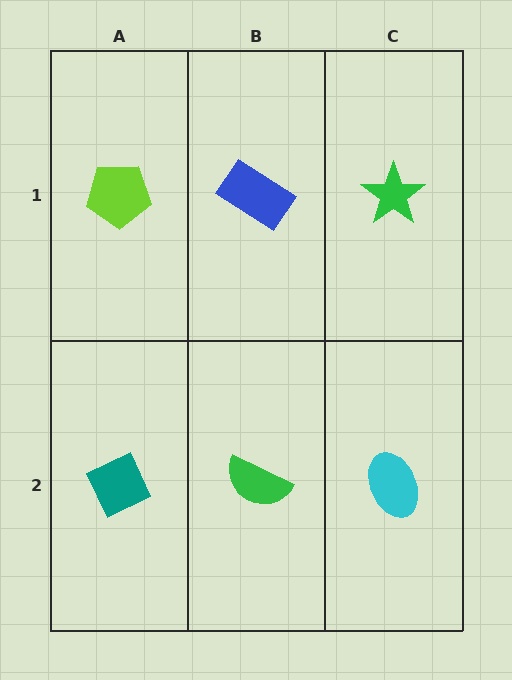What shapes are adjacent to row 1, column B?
A green semicircle (row 2, column B), a lime pentagon (row 1, column A), a green star (row 1, column C).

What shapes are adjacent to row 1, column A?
A teal diamond (row 2, column A), a blue rectangle (row 1, column B).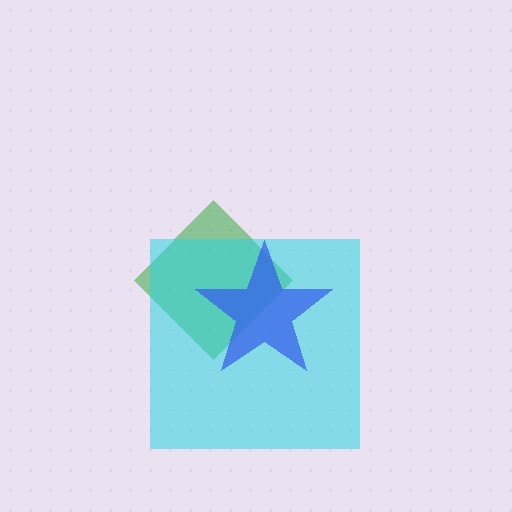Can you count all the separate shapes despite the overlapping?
Yes, there are 3 separate shapes.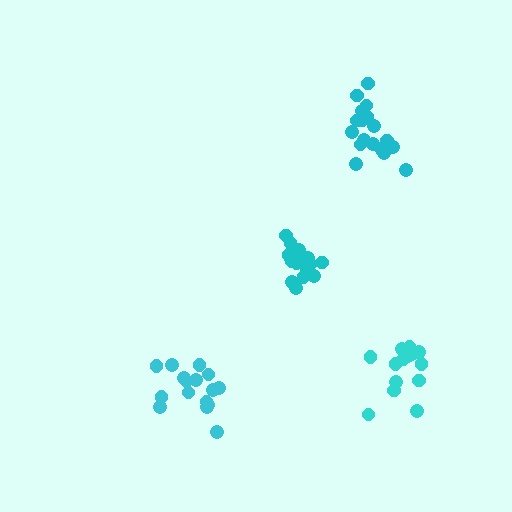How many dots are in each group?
Group 1: 14 dots, Group 2: 16 dots, Group 3: 19 dots, Group 4: 19 dots (68 total).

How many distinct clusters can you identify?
There are 4 distinct clusters.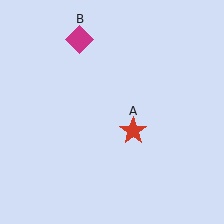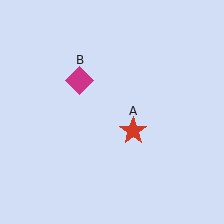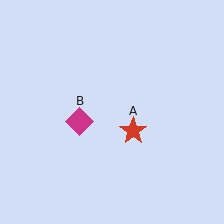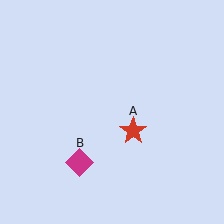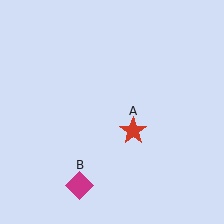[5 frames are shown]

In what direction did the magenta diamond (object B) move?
The magenta diamond (object B) moved down.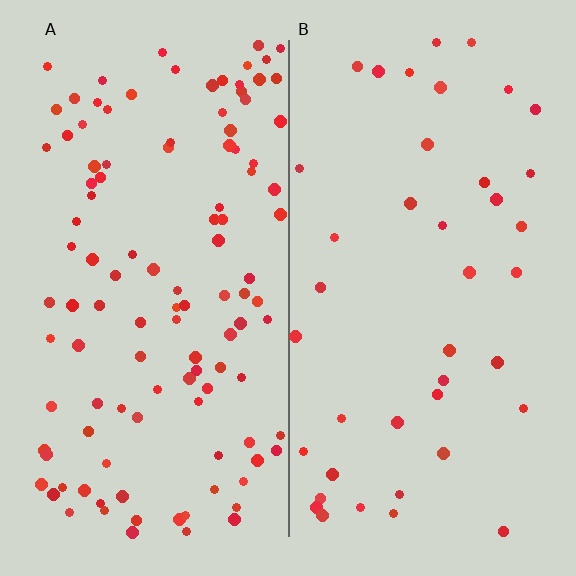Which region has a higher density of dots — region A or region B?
A (the left).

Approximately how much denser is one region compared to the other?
Approximately 2.8× — region A over region B.